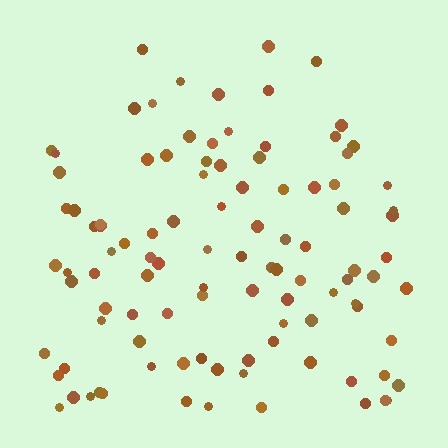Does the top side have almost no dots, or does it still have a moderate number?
Still a moderate number, just noticeably fewer than the bottom.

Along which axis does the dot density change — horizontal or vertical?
Vertical.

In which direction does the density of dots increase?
From top to bottom, with the bottom side densest.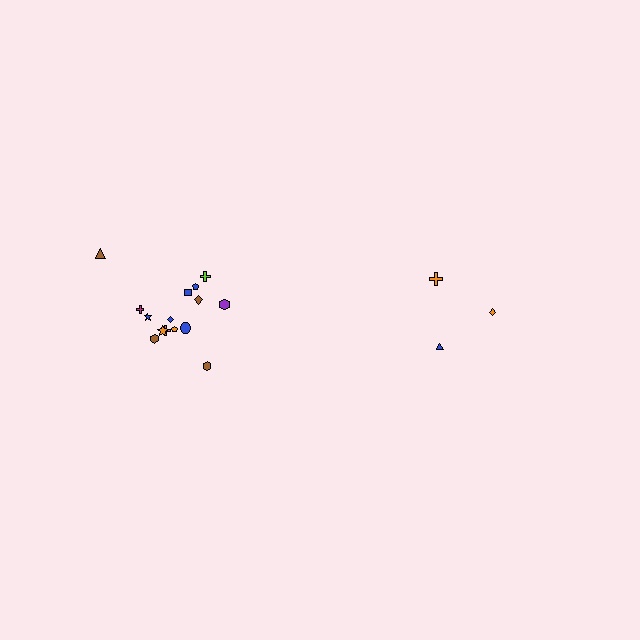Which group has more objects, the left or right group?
The left group.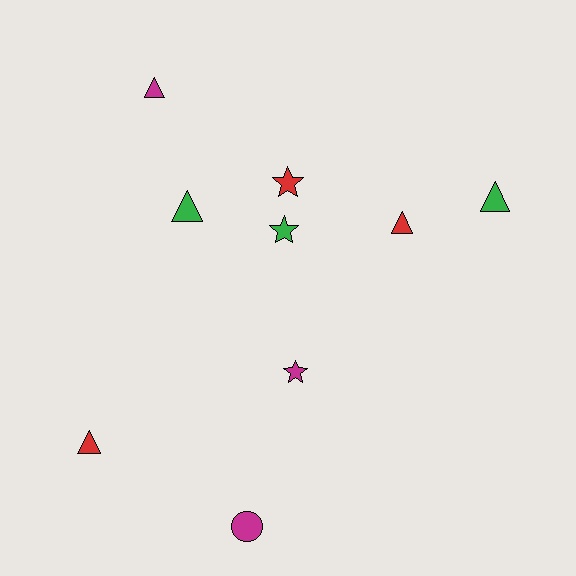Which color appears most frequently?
Red, with 3 objects.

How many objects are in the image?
There are 9 objects.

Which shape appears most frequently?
Triangle, with 5 objects.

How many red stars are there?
There is 1 red star.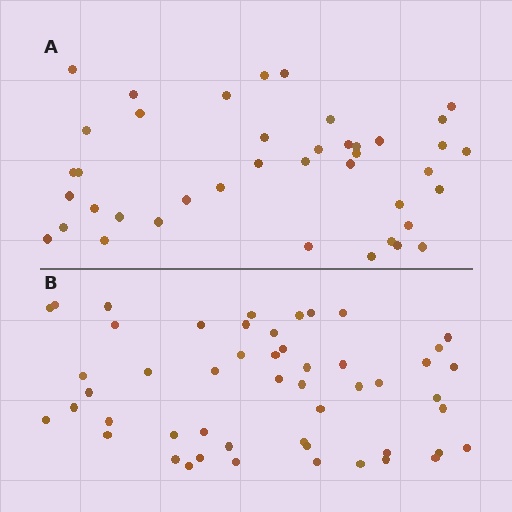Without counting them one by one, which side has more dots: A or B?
Region B (the bottom region) has more dots.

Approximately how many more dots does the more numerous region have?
Region B has roughly 10 or so more dots than region A.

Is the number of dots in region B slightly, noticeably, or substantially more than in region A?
Region B has only slightly more — the two regions are fairly close. The ratio is roughly 1.2 to 1.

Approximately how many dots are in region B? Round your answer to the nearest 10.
About 50 dots. (The exact count is 51, which rounds to 50.)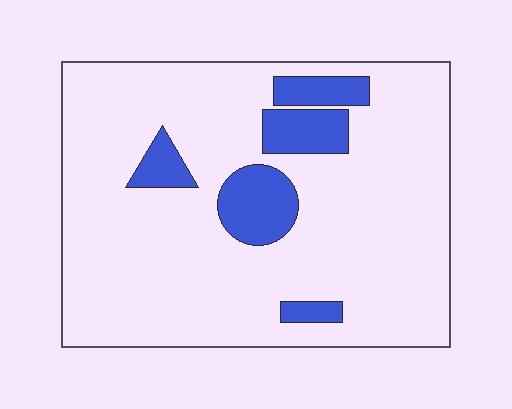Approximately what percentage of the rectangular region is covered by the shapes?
Approximately 15%.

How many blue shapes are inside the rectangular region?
5.